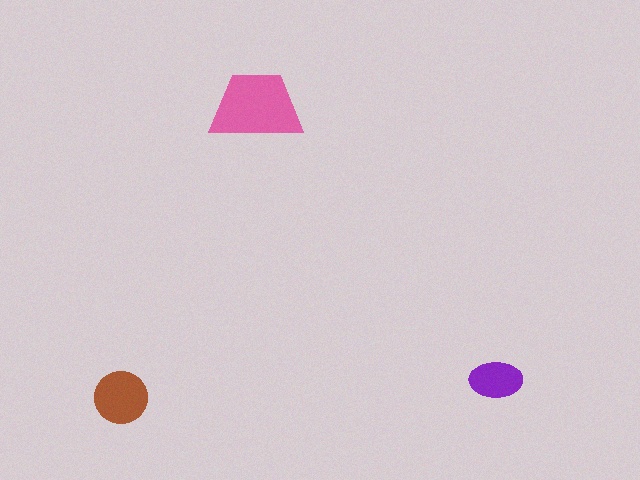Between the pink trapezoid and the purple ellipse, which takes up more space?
The pink trapezoid.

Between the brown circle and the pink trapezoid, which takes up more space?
The pink trapezoid.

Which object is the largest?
The pink trapezoid.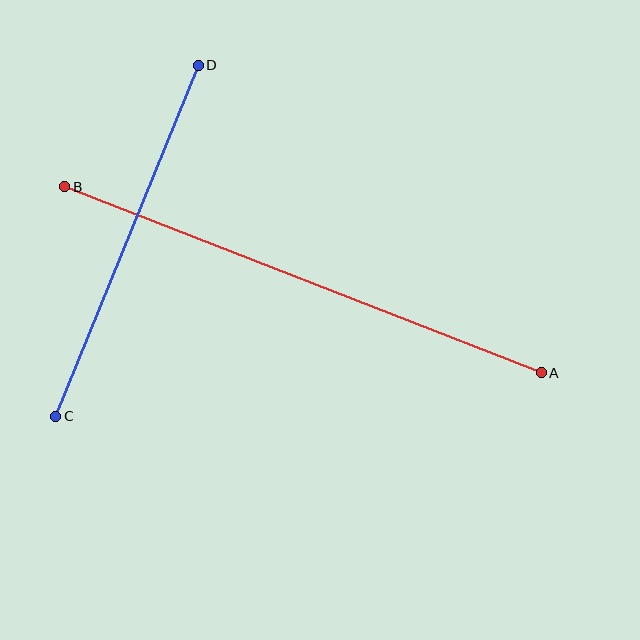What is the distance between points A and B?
The distance is approximately 512 pixels.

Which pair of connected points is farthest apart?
Points A and B are farthest apart.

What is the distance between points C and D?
The distance is approximately 379 pixels.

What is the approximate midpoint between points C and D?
The midpoint is at approximately (127, 241) pixels.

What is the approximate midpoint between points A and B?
The midpoint is at approximately (303, 280) pixels.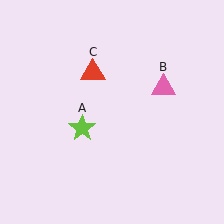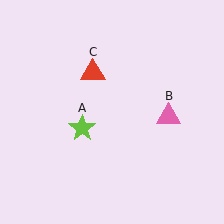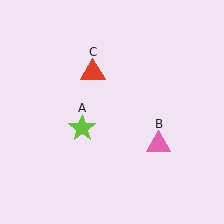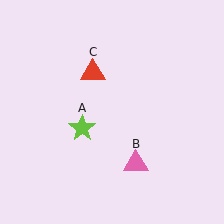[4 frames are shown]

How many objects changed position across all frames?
1 object changed position: pink triangle (object B).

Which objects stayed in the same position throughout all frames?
Lime star (object A) and red triangle (object C) remained stationary.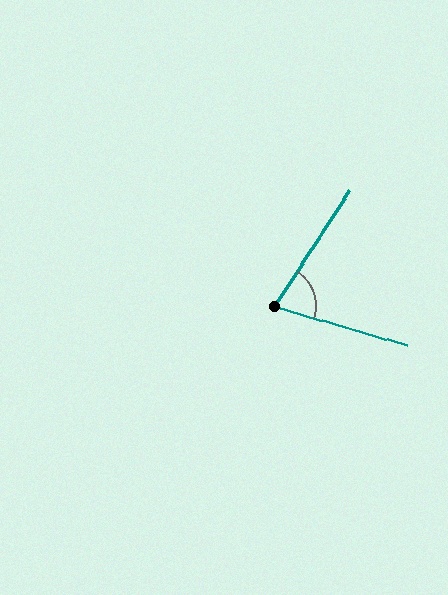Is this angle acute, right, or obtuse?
It is acute.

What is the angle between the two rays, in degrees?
Approximately 73 degrees.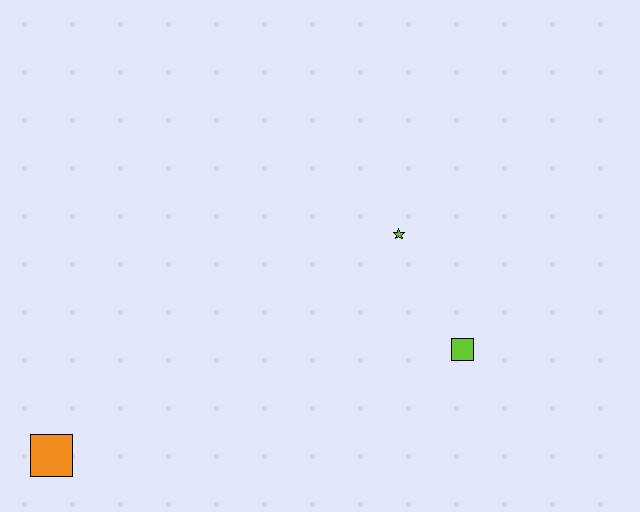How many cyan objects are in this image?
There are no cyan objects.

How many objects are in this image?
There are 3 objects.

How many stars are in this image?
There is 1 star.